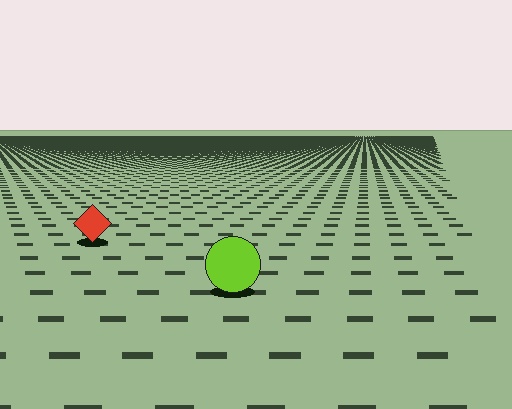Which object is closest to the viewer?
The lime circle is closest. The texture marks near it are larger and more spread out.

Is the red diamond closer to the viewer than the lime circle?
No. The lime circle is closer — you can tell from the texture gradient: the ground texture is coarser near it.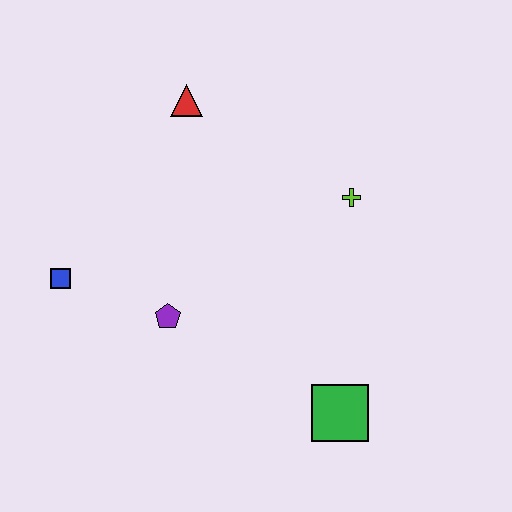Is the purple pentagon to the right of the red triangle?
No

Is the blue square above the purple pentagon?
Yes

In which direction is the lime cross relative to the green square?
The lime cross is above the green square.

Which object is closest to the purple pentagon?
The blue square is closest to the purple pentagon.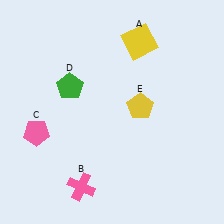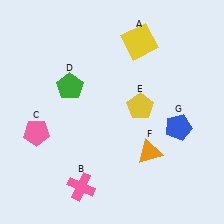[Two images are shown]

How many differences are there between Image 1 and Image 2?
There are 2 differences between the two images.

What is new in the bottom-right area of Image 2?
A blue pentagon (G) was added in the bottom-right area of Image 2.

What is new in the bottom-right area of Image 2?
An orange triangle (F) was added in the bottom-right area of Image 2.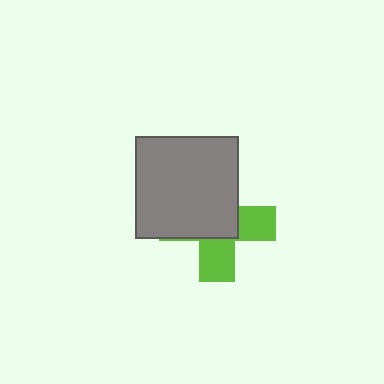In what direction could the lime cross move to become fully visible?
The lime cross could move toward the lower-right. That would shift it out from behind the gray square entirely.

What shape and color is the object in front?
The object in front is a gray square.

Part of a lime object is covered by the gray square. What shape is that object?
It is a cross.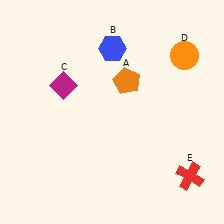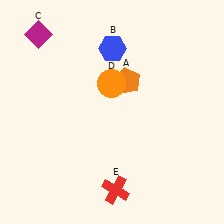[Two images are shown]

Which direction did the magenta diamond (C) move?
The magenta diamond (C) moved up.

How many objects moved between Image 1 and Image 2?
3 objects moved between the two images.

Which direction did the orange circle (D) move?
The orange circle (D) moved left.